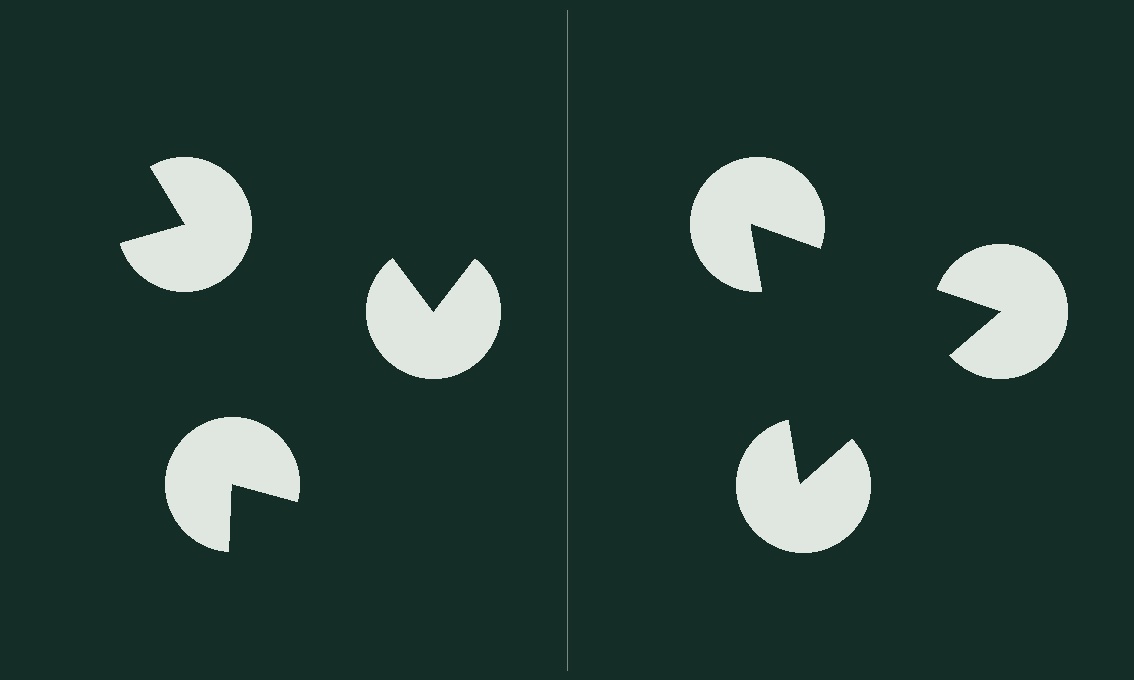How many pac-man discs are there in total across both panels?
6 — 3 on each side.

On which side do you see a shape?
An illusory triangle appears on the right side. On the left side the wedge cuts are rotated, so no coherent shape forms.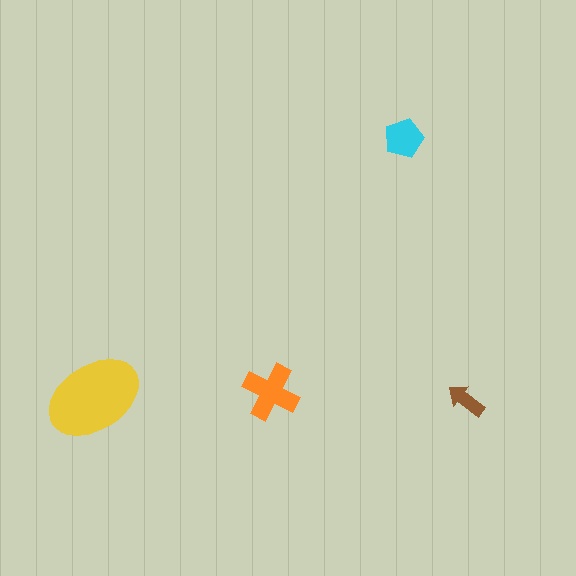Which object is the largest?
The yellow ellipse.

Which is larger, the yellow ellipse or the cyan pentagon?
The yellow ellipse.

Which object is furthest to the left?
The yellow ellipse is leftmost.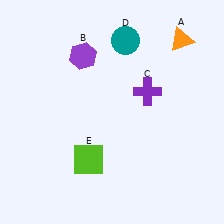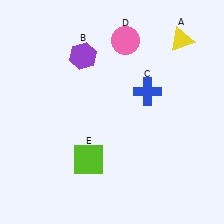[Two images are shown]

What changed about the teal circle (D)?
In Image 1, D is teal. In Image 2, it changed to pink.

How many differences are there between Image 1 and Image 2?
There are 3 differences between the two images.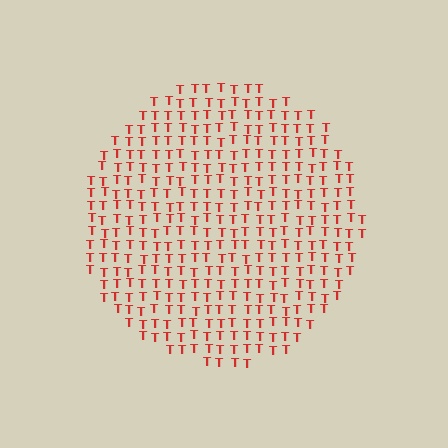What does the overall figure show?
The overall figure shows a circle.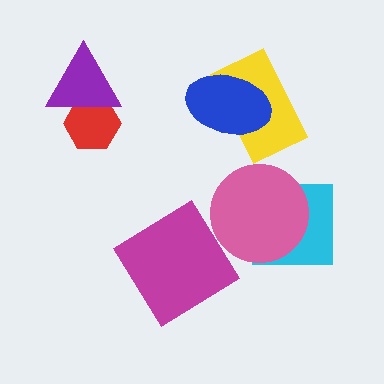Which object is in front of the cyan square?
The pink circle is in front of the cyan square.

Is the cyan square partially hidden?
Yes, it is partially covered by another shape.